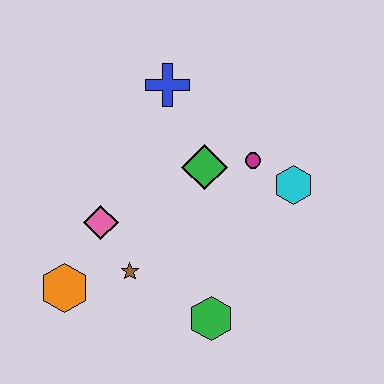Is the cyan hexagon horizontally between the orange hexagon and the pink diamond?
No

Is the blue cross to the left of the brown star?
No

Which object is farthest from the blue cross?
The green hexagon is farthest from the blue cross.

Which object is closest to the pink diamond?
The brown star is closest to the pink diamond.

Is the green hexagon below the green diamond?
Yes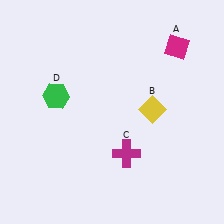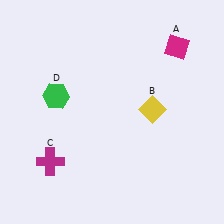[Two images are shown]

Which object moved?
The magenta cross (C) moved left.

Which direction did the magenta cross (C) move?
The magenta cross (C) moved left.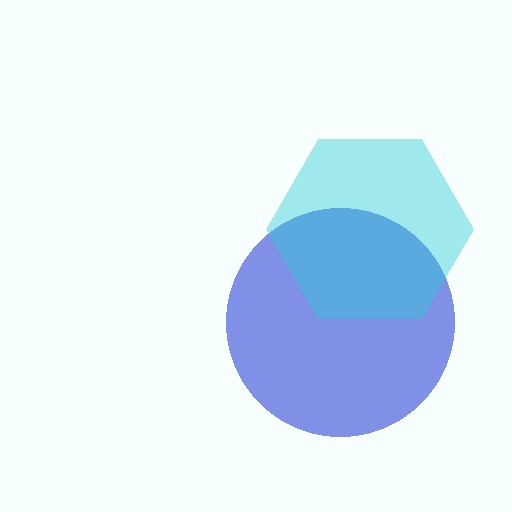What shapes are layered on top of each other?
The layered shapes are: a blue circle, a cyan hexagon.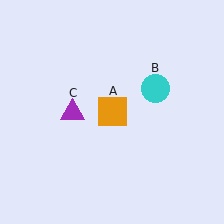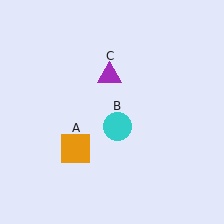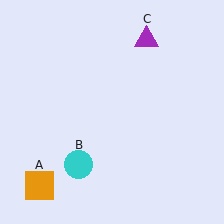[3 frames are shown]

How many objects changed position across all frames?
3 objects changed position: orange square (object A), cyan circle (object B), purple triangle (object C).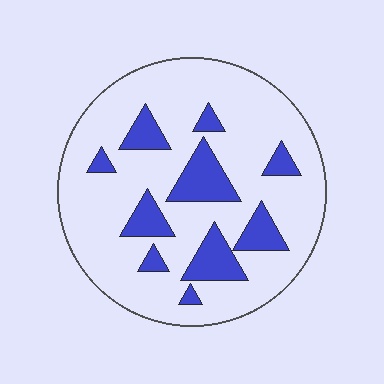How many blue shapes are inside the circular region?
10.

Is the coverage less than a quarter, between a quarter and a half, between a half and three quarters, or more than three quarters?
Less than a quarter.